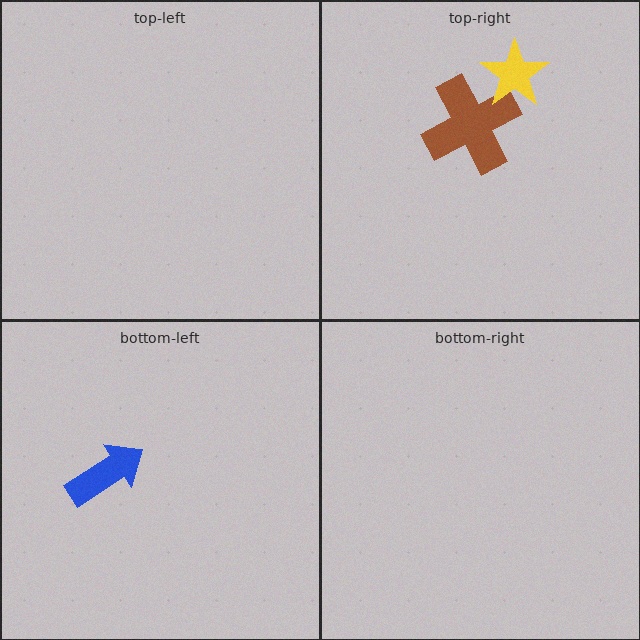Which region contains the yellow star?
The top-right region.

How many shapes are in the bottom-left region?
1.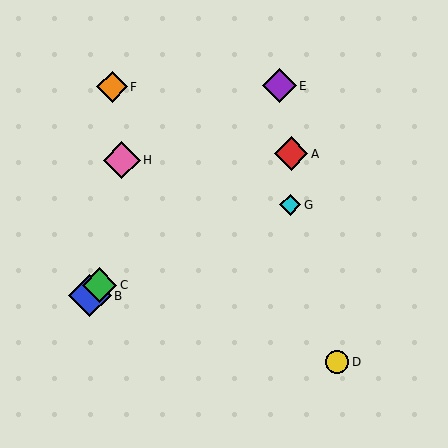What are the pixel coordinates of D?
Object D is at (337, 362).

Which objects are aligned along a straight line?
Objects B, C, E are aligned along a straight line.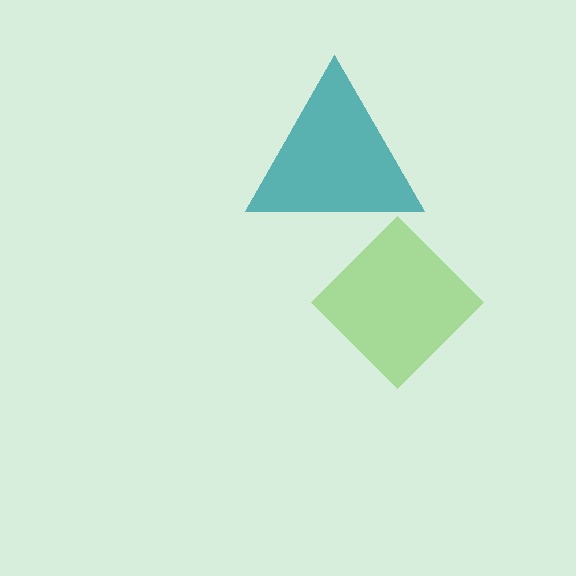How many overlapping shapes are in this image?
There are 2 overlapping shapes in the image.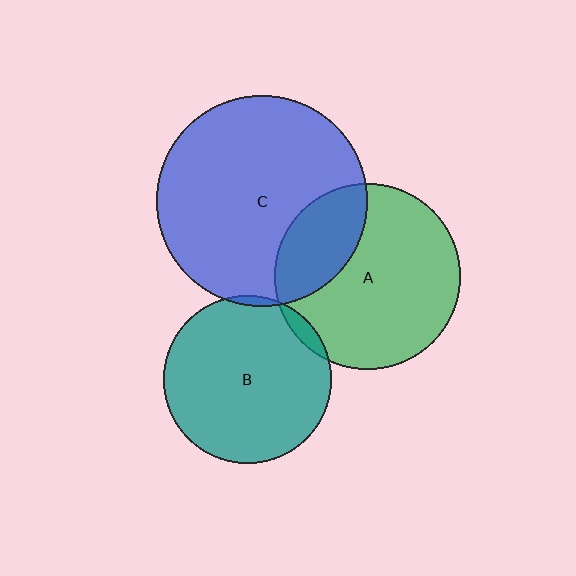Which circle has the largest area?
Circle C (blue).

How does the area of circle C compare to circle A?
Approximately 1.3 times.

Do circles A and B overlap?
Yes.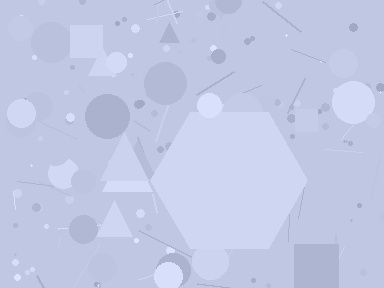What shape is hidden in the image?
A hexagon is hidden in the image.